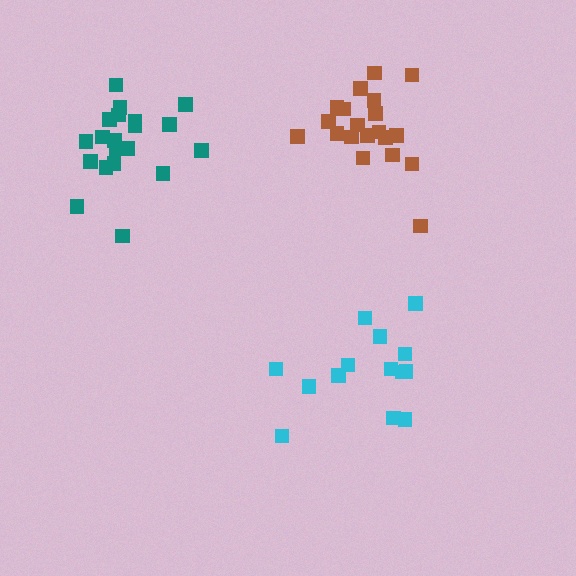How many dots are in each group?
Group 1: 14 dots, Group 2: 20 dots, Group 3: 20 dots (54 total).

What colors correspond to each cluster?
The clusters are colored: cyan, teal, brown.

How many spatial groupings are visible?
There are 3 spatial groupings.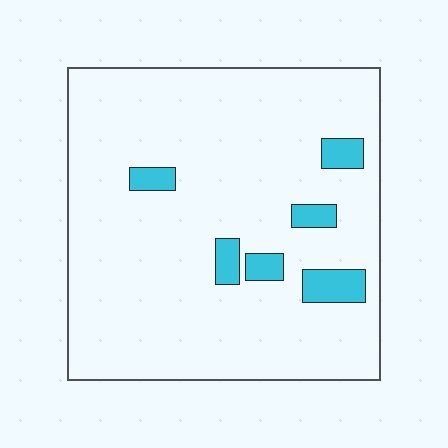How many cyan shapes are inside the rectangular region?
6.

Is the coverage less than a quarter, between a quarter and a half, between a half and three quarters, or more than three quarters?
Less than a quarter.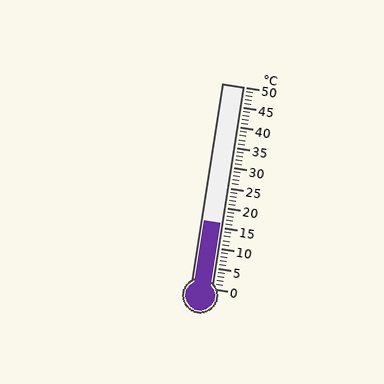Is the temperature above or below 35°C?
The temperature is below 35°C.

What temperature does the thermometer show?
The thermometer shows approximately 16°C.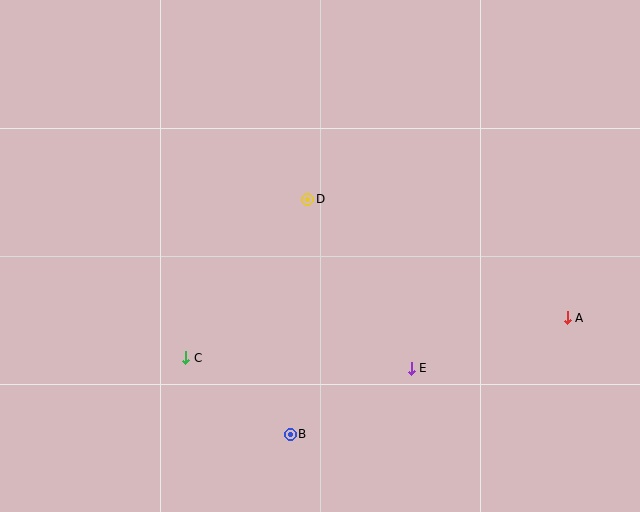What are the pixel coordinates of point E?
Point E is at (411, 368).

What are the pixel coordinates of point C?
Point C is at (186, 358).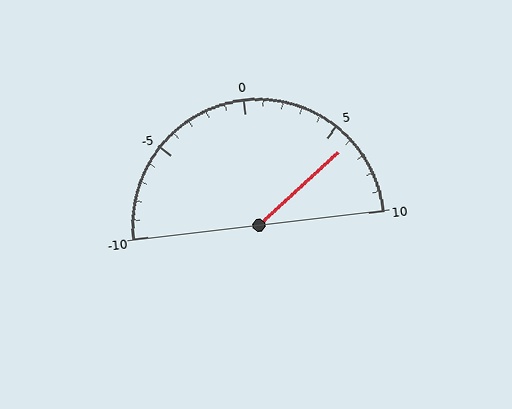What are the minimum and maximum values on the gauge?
The gauge ranges from -10 to 10.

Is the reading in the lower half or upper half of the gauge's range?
The reading is in the upper half of the range (-10 to 10).